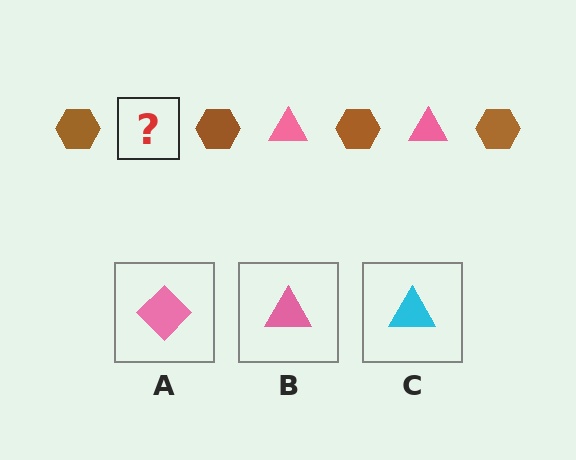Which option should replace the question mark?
Option B.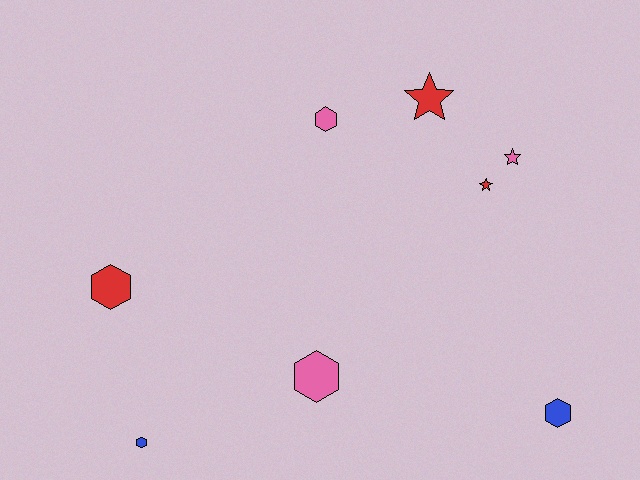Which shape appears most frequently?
Hexagon, with 5 objects.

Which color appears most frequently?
Pink, with 3 objects.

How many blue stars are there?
There are no blue stars.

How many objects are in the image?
There are 8 objects.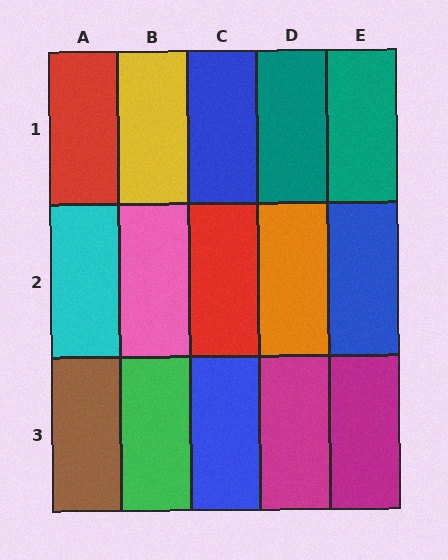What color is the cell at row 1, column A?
Red.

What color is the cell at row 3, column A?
Brown.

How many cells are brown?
1 cell is brown.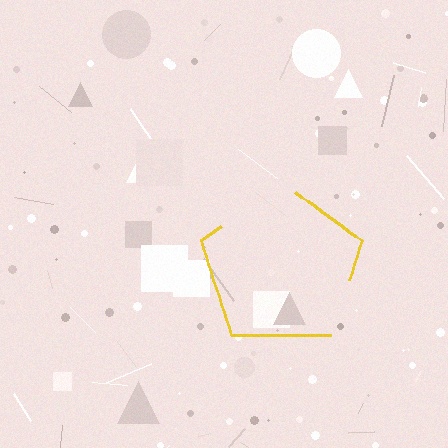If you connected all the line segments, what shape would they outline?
They would outline a pentagon.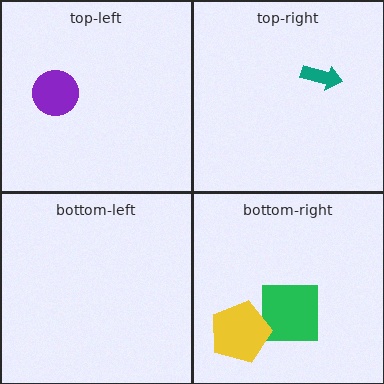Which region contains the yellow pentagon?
The bottom-right region.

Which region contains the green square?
The bottom-right region.